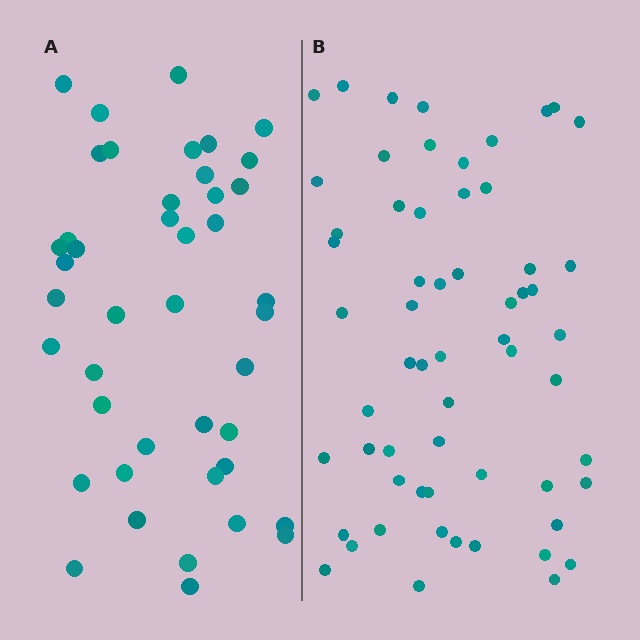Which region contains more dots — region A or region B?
Region B (the right region) has more dots.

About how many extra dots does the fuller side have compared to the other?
Region B has approximately 15 more dots than region A.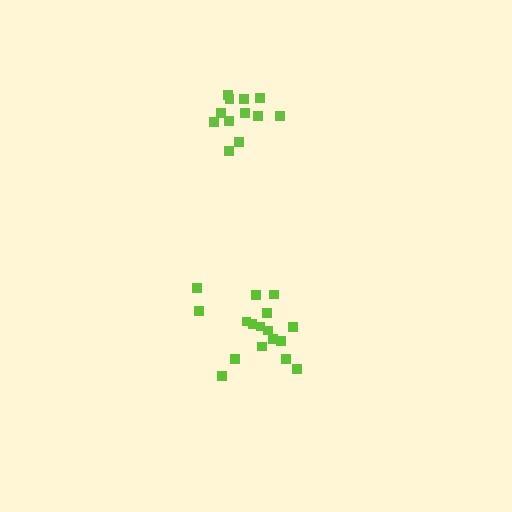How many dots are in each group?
Group 1: 12 dots, Group 2: 17 dots (29 total).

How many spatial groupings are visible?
There are 2 spatial groupings.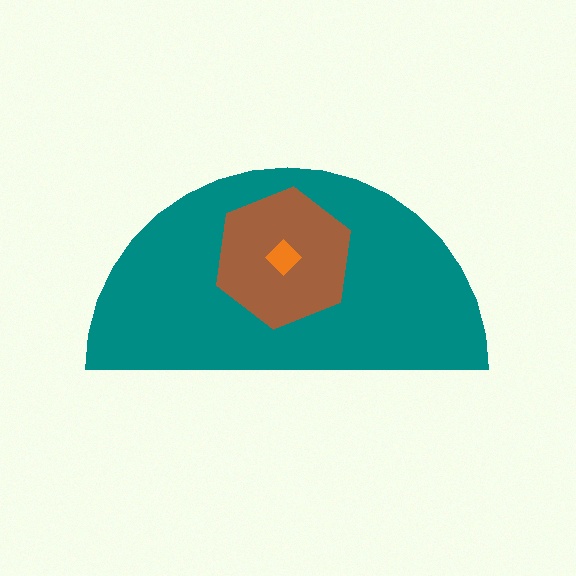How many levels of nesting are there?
3.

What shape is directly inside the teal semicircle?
The brown hexagon.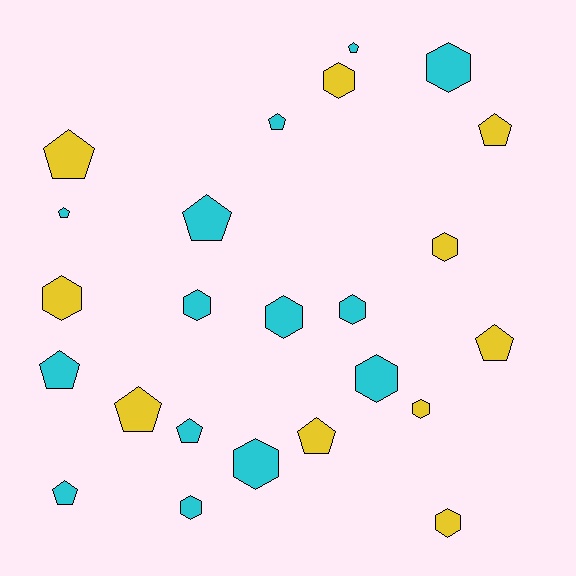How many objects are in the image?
There are 24 objects.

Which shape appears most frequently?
Hexagon, with 12 objects.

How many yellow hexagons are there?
There are 5 yellow hexagons.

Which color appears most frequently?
Cyan, with 14 objects.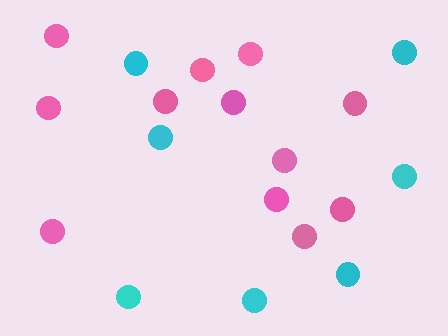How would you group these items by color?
There are 2 groups: one group of pink circles (12) and one group of cyan circles (7).